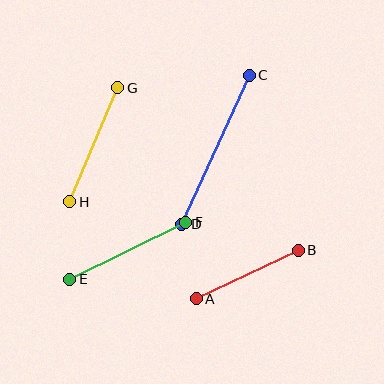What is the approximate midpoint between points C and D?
The midpoint is at approximately (216, 150) pixels.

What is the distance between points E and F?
The distance is approximately 129 pixels.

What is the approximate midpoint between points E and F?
The midpoint is at approximately (128, 251) pixels.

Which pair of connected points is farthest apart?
Points C and D are farthest apart.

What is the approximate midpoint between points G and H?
The midpoint is at approximately (94, 145) pixels.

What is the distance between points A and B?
The distance is approximately 113 pixels.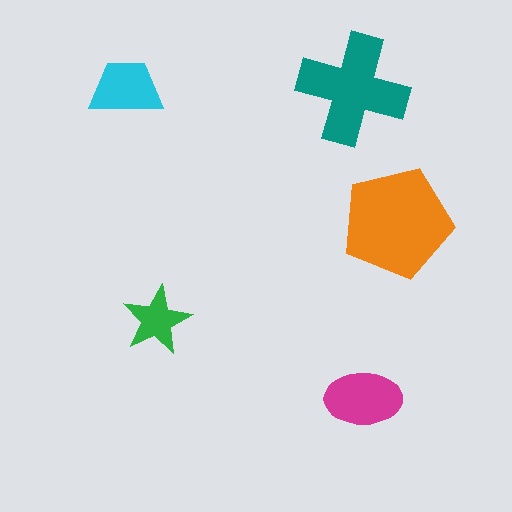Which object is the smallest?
The green star.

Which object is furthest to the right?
The orange pentagon is rightmost.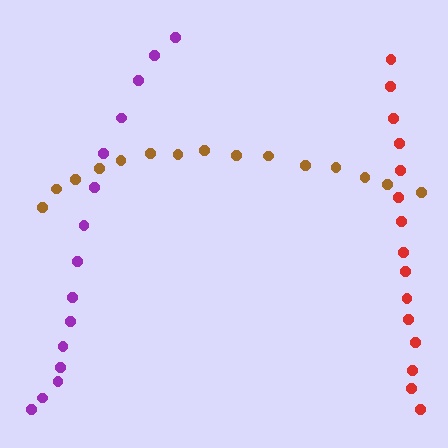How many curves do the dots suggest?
There are 3 distinct paths.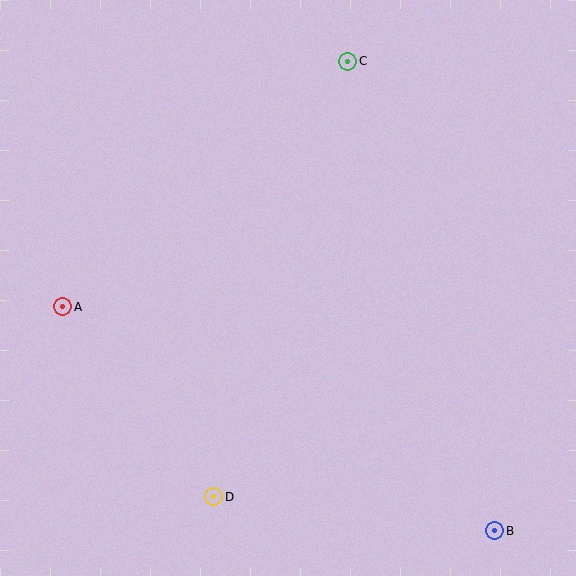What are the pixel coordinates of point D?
Point D is at (214, 497).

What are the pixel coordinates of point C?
Point C is at (348, 61).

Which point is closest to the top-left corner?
Point A is closest to the top-left corner.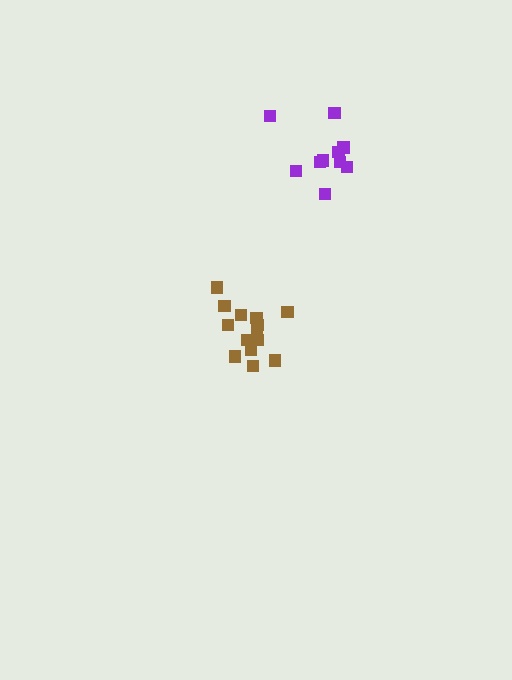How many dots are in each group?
Group 1: 10 dots, Group 2: 14 dots (24 total).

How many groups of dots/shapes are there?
There are 2 groups.